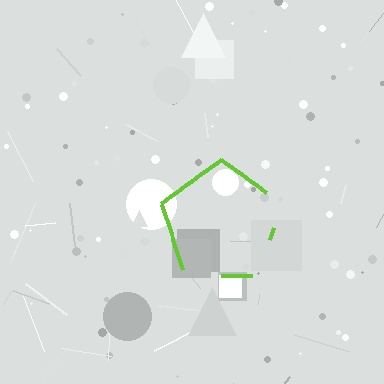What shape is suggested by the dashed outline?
The dashed outline suggests a pentagon.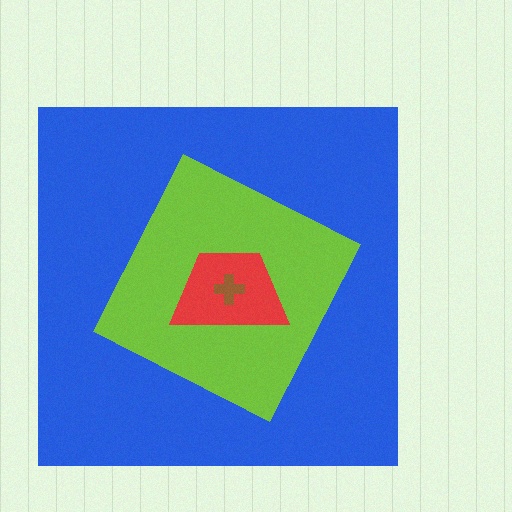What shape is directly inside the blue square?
The lime diamond.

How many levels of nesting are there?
4.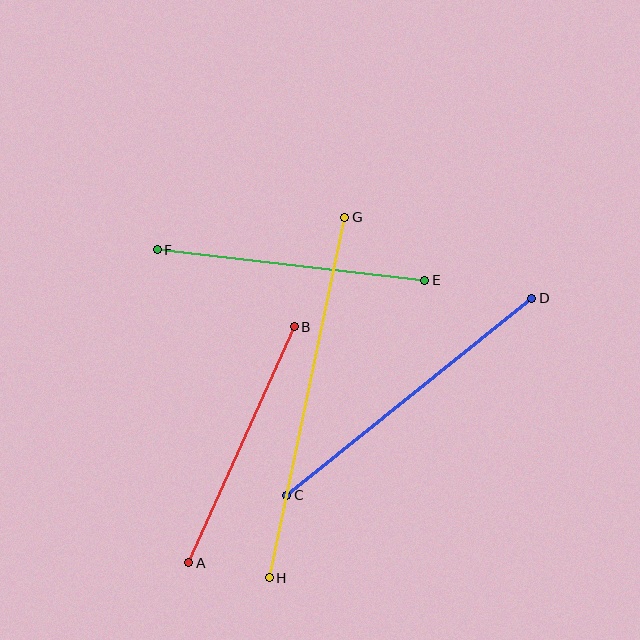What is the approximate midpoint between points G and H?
The midpoint is at approximately (307, 398) pixels.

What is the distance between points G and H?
The distance is approximately 368 pixels.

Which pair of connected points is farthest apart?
Points G and H are farthest apart.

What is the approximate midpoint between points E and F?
The midpoint is at approximately (291, 265) pixels.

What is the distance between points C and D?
The distance is approximately 315 pixels.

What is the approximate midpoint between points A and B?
The midpoint is at approximately (242, 445) pixels.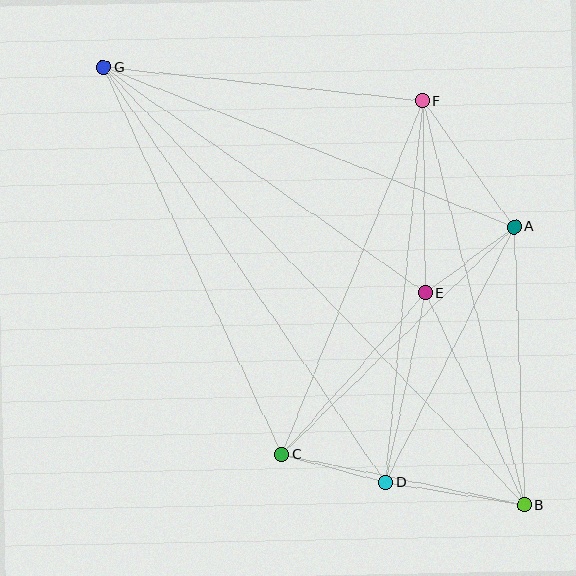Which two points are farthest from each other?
Points B and G are farthest from each other.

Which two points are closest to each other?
Points C and D are closest to each other.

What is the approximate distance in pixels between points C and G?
The distance between C and G is approximately 426 pixels.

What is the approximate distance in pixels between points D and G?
The distance between D and G is approximately 502 pixels.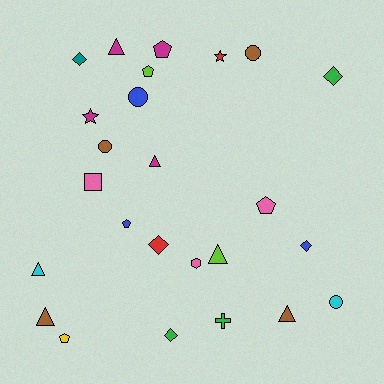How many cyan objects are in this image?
There are 2 cyan objects.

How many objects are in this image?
There are 25 objects.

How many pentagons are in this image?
There are 5 pentagons.